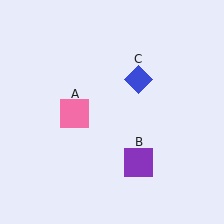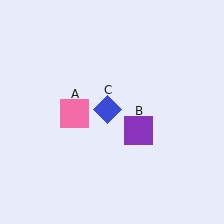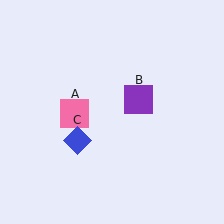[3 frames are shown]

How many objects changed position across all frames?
2 objects changed position: purple square (object B), blue diamond (object C).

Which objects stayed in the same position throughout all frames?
Pink square (object A) remained stationary.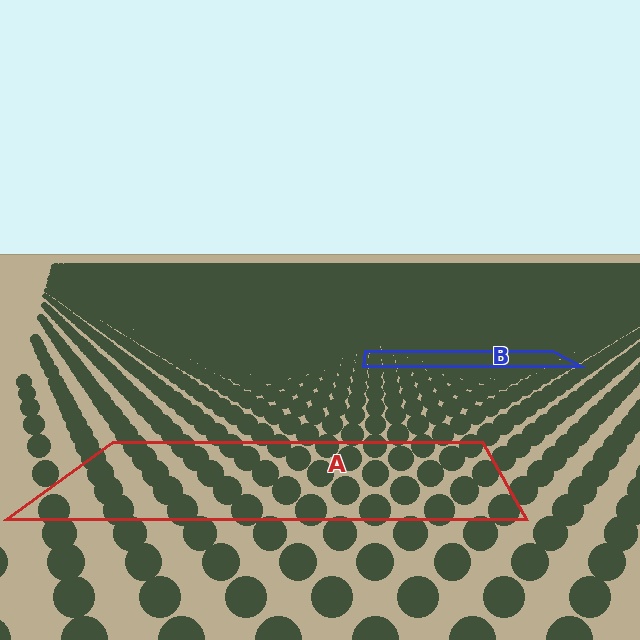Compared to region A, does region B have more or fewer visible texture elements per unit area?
Region B has more texture elements per unit area — they are packed more densely because it is farther away.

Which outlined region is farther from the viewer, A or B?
Region B is farther from the viewer — the texture elements inside it appear smaller and more densely packed.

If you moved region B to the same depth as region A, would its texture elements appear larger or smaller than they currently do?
They would appear larger. At a closer depth, the same texture elements are projected at a bigger on-screen size.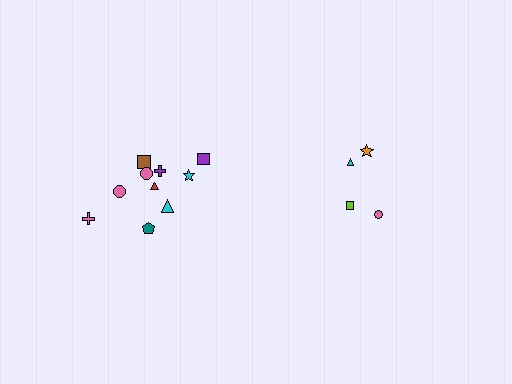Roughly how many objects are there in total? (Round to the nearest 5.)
Roughly 15 objects in total.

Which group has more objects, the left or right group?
The left group.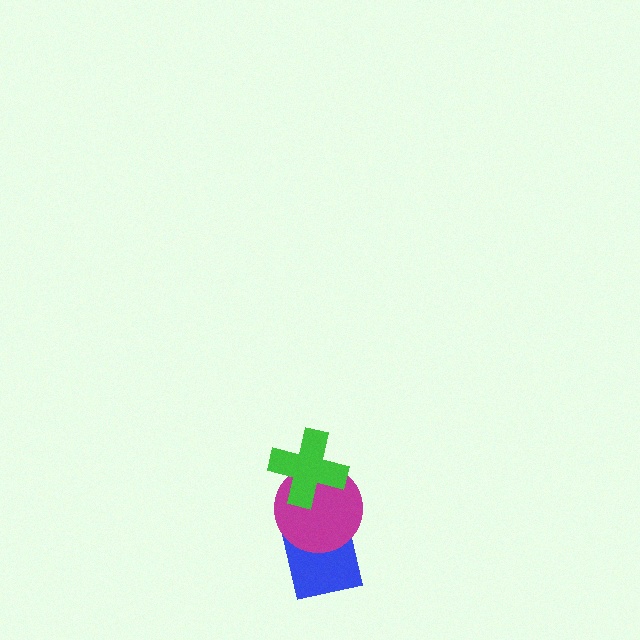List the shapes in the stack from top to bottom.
From top to bottom: the green cross, the magenta circle, the blue square.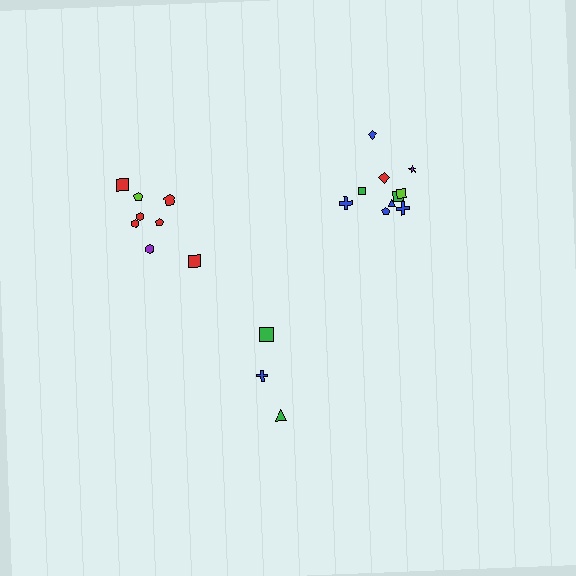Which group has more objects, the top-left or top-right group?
The top-right group.